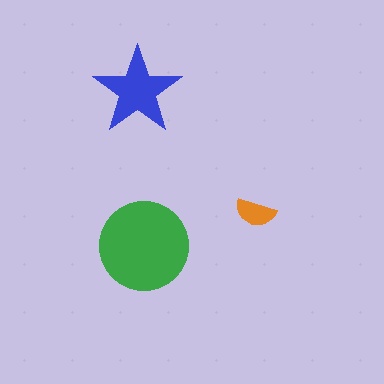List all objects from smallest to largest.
The orange semicircle, the blue star, the green circle.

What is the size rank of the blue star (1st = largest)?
2nd.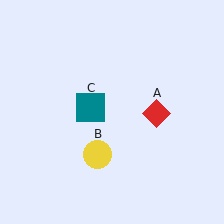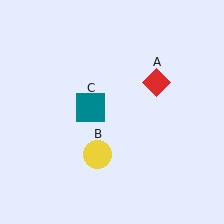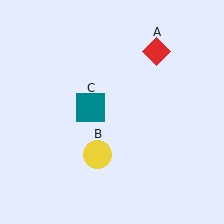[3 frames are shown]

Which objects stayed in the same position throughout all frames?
Yellow circle (object B) and teal square (object C) remained stationary.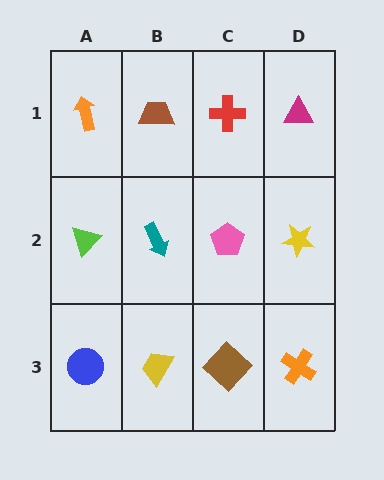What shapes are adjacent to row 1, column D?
A yellow star (row 2, column D), a red cross (row 1, column C).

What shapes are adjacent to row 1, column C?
A pink pentagon (row 2, column C), a brown trapezoid (row 1, column B), a magenta triangle (row 1, column D).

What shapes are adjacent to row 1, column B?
A teal arrow (row 2, column B), an orange arrow (row 1, column A), a red cross (row 1, column C).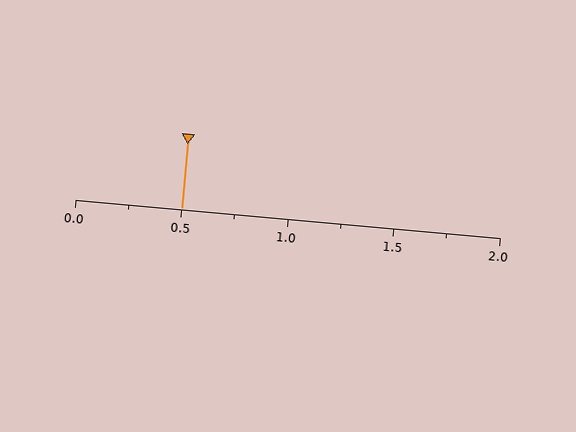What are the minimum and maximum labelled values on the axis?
The axis runs from 0.0 to 2.0.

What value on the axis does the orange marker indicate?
The marker indicates approximately 0.5.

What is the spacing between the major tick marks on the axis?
The major ticks are spaced 0.5 apart.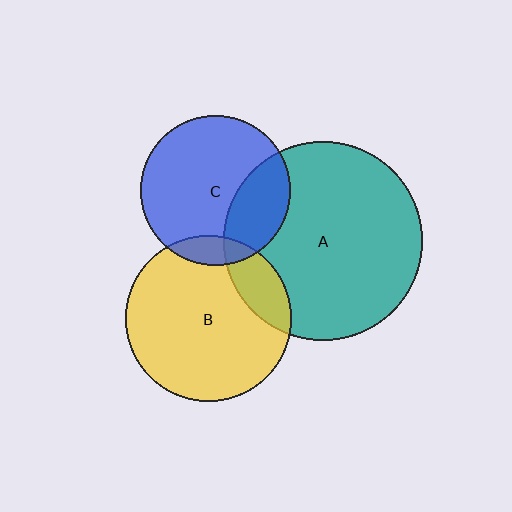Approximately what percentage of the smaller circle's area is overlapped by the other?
Approximately 15%.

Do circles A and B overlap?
Yes.